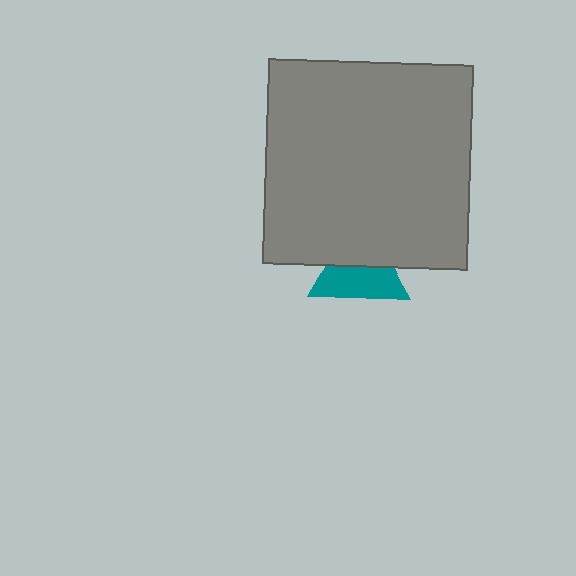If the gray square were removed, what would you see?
You would see the complete teal triangle.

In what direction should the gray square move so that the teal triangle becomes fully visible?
The gray square should move up. That is the shortest direction to clear the overlap and leave the teal triangle fully visible.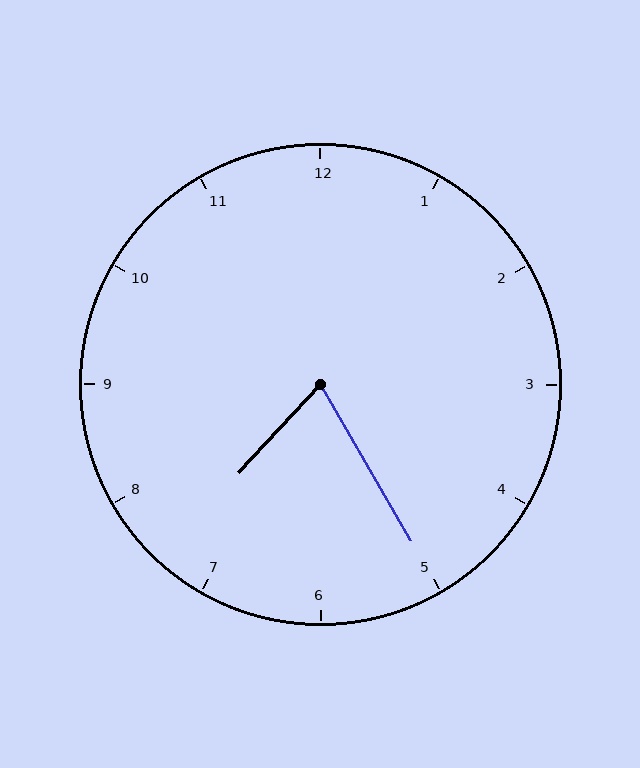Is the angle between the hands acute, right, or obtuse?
It is acute.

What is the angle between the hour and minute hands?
Approximately 72 degrees.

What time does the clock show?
7:25.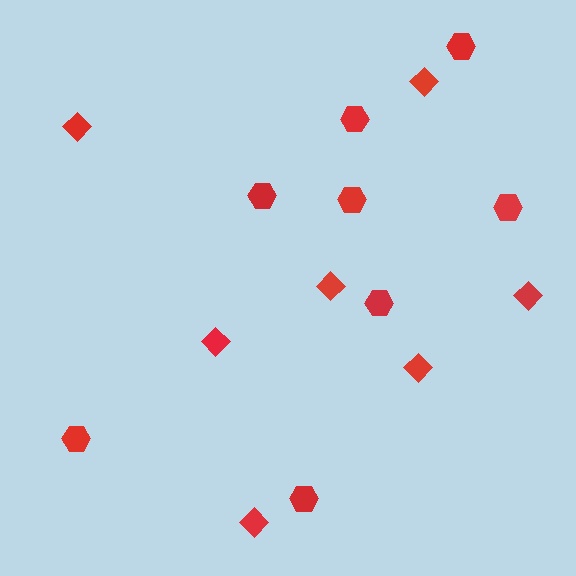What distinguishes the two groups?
There are 2 groups: one group of diamonds (7) and one group of hexagons (8).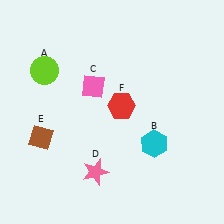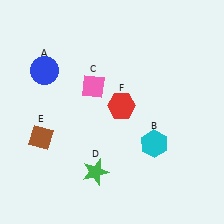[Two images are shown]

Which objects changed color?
A changed from lime to blue. D changed from pink to green.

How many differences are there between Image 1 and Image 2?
There are 2 differences between the two images.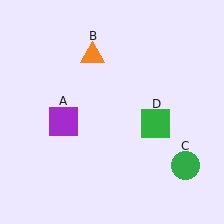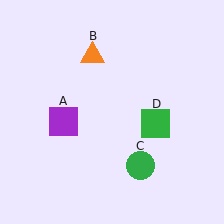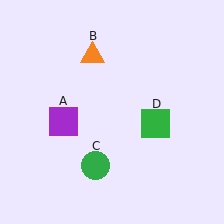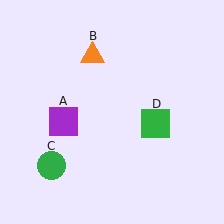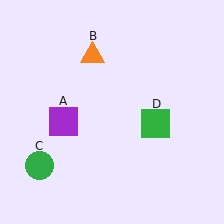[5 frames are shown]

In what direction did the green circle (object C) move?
The green circle (object C) moved left.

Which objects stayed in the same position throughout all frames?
Purple square (object A) and orange triangle (object B) and green square (object D) remained stationary.